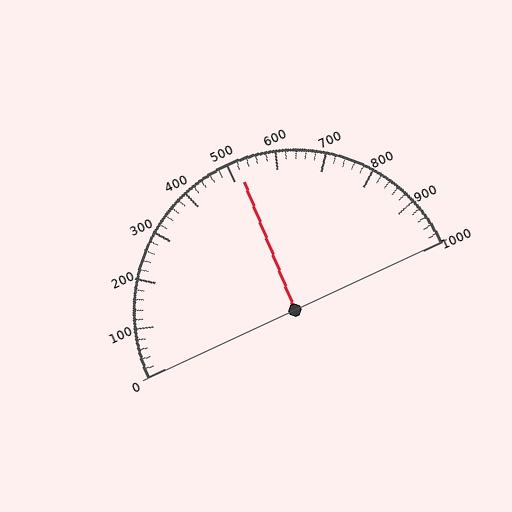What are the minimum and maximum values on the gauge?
The gauge ranges from 0 to 1000.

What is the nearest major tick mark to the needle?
The nearest major tick mark is 500.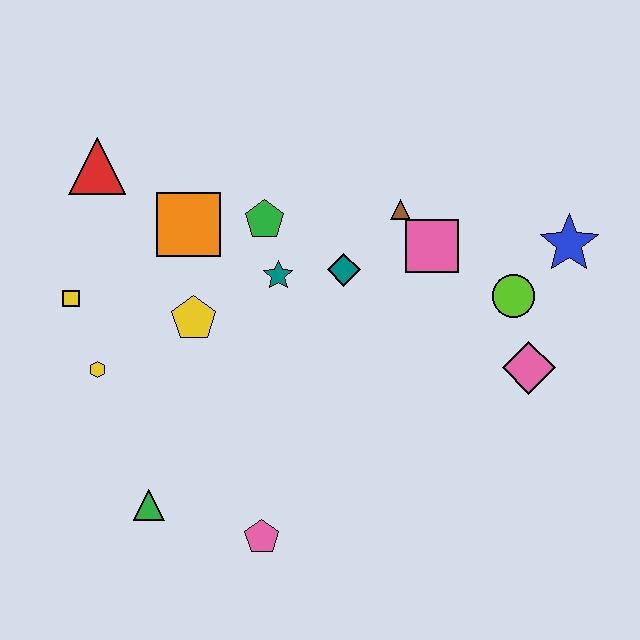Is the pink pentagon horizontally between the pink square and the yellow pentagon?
Yes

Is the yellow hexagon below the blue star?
Yes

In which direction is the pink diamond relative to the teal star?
The pink diamond is to the right of the teal star.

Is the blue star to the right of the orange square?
Yes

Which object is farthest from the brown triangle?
The green triangle is farthest from the brown triangle.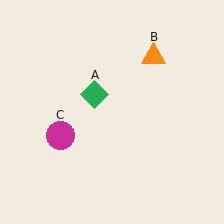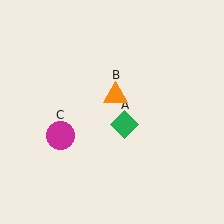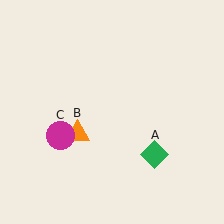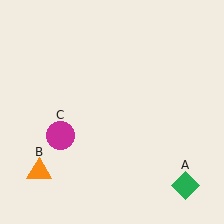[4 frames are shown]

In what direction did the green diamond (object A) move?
The green diamond (object A) moved down and to the right.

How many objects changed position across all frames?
2 objects changed position: green diamond (object A), orange triangle (object B).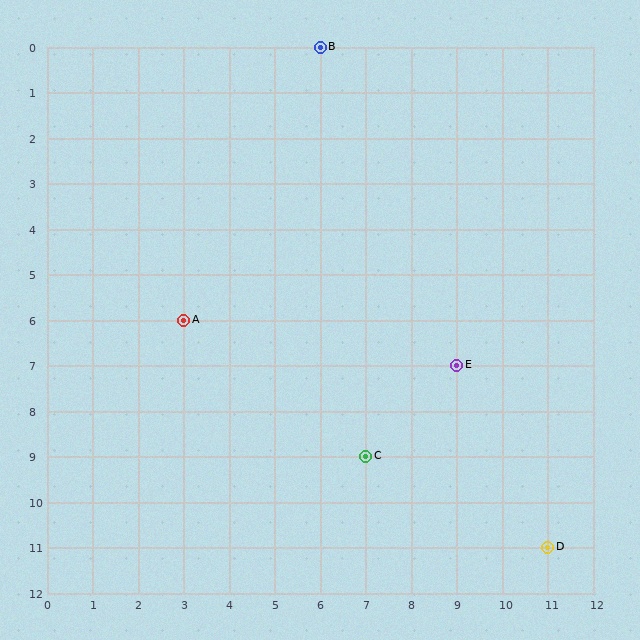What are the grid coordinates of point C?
Point C is at grid coordinates (7, 9).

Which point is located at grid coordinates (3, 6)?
Point A is at (3, 6).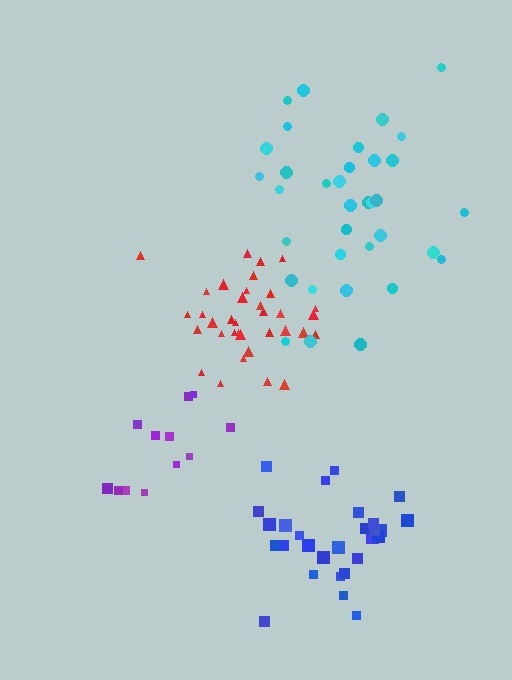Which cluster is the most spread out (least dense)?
Purple.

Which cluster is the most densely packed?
Red.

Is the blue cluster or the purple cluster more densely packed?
Blue.